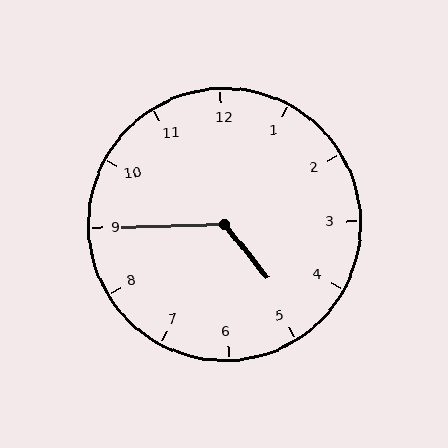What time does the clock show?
4:45.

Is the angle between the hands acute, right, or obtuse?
It is obtuse.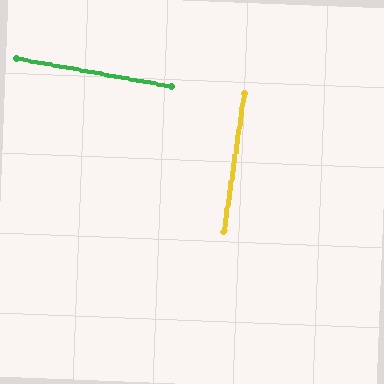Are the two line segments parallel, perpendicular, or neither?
Perpendicular — they meet at approximately 88°.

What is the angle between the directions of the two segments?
Approximately 88 degrees.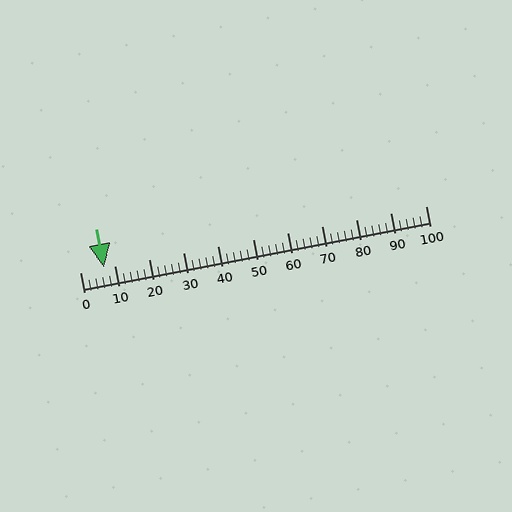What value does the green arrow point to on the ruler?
The green arrow points to approximately 7.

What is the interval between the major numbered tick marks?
The major tick marks are spaced 10 units apart.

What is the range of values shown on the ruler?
The ruler shows values from 0 to 100.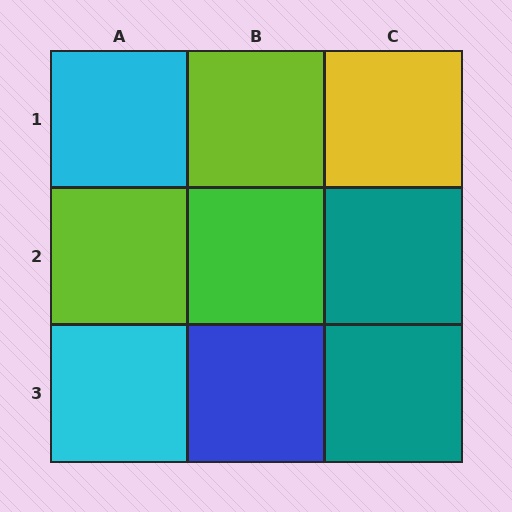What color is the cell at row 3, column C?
Teal.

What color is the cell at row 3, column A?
Cyan.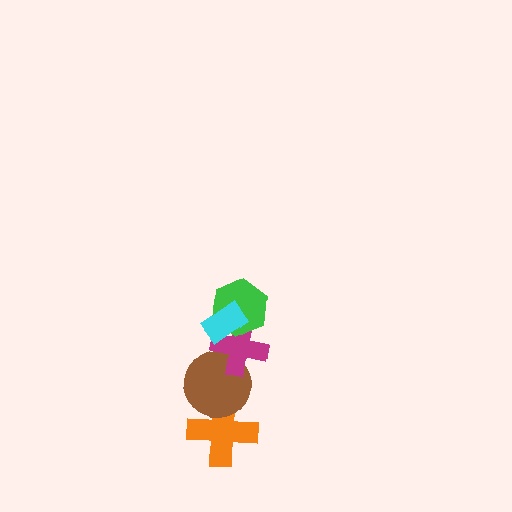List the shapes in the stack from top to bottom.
From top to bottom: the cyan rectangle, the green hexagon, the magenta cross, the brown circle, the orange cross.